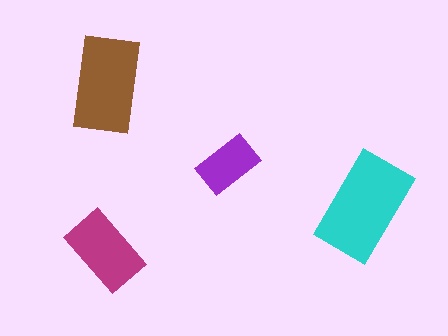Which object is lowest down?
The magenta rectangle is bottommost.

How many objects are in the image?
There are 4 objects in the image.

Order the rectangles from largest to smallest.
the cyan one, the brown one, the magenta one, the purple one.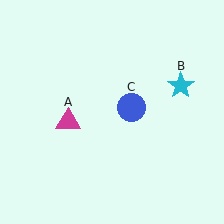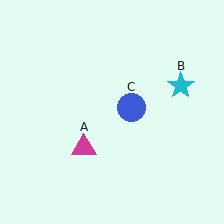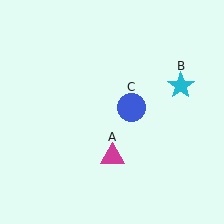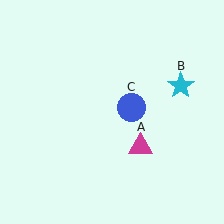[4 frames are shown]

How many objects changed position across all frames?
1 object changed position: magenta triangle (object A).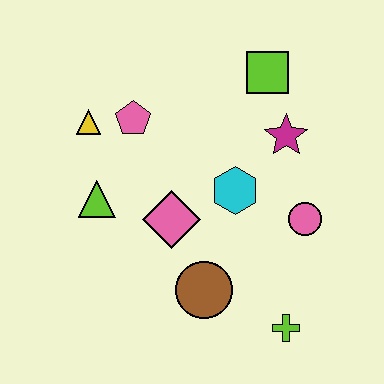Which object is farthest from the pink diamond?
The lime square is farthest from the pink diamond.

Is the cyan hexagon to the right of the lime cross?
No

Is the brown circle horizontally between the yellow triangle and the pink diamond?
No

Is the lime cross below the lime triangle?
Yes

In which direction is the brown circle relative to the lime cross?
The brown circle is to the left of the lime cross.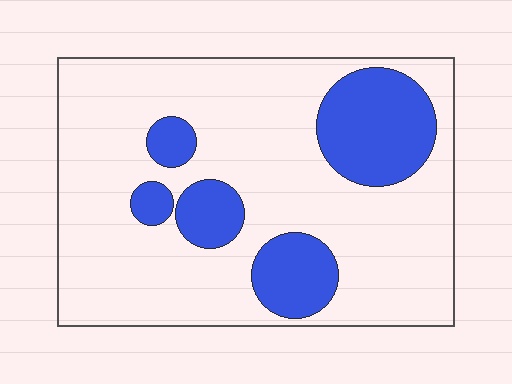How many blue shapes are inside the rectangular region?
5.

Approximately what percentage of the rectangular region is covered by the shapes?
Approximately 25%.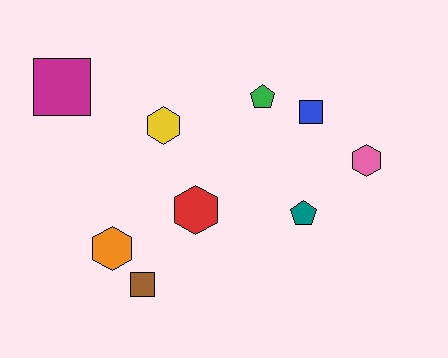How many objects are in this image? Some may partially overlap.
There are 9 objects.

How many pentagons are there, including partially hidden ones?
There are 2 pentagons.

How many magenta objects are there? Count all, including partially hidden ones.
There is 1 magenta object.